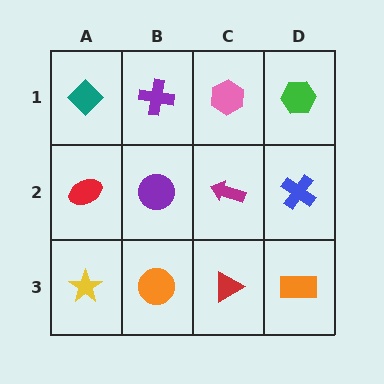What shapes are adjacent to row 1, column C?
A magenta arrow (row 2, column C), a purple cross (row 1, column B), a green hexagon (row 1, column D).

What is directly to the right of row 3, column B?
A red triangle.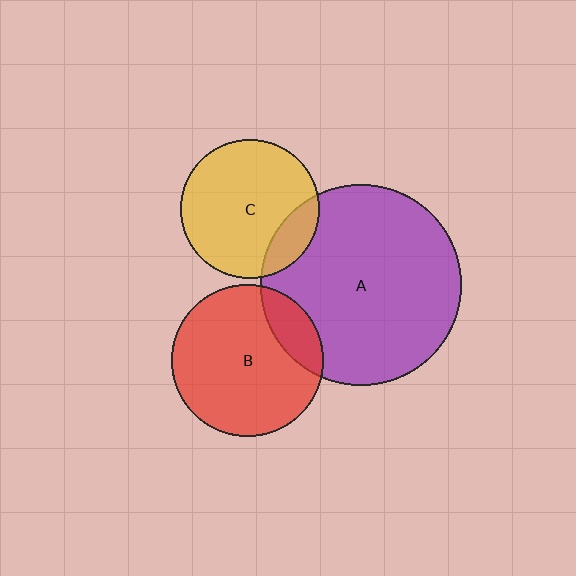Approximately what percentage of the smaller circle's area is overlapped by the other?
Approximately 15%.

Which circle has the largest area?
Circle A (purple).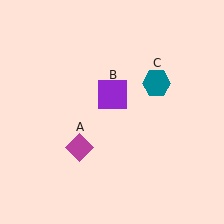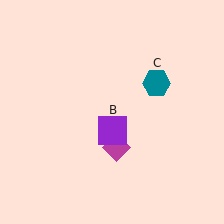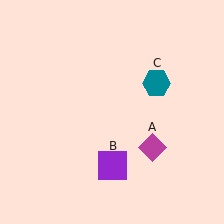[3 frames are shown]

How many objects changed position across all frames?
2 objects changed position: magenta diamond (object A), purple square (object B).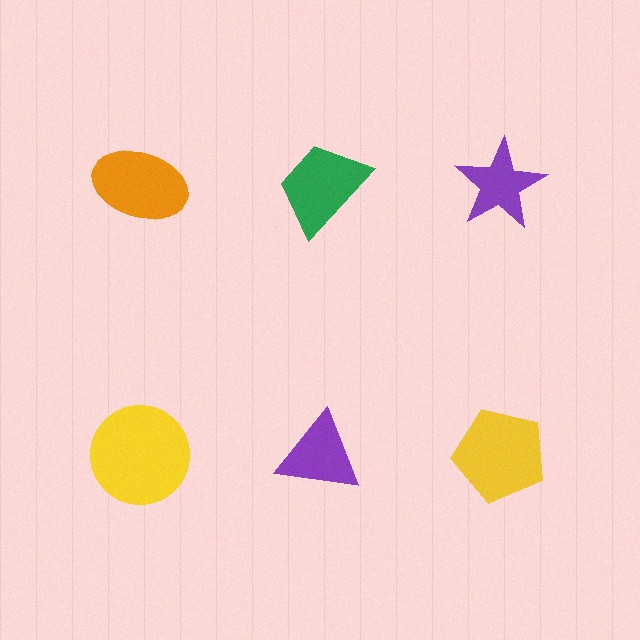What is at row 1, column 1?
An orange ellipse.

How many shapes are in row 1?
3 shapes.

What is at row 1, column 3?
A purple star.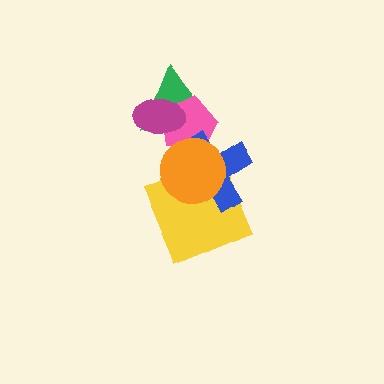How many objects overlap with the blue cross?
3 objects overlap with the blue cross.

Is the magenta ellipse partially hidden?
No, no other shape covers it.